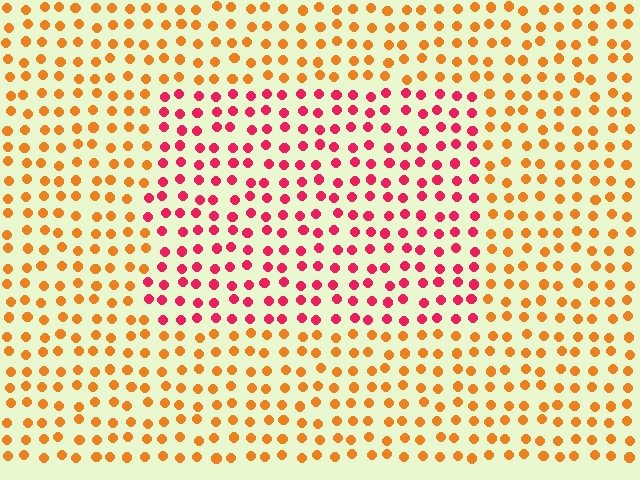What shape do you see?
I see a rectangle.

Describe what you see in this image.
The image is filled with small orange elements in a uniform arrangement. A rectangle-shaped region is visible where the elements are tinted to a slightly different hue, forming a subtle color boundary.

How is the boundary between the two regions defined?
The boundary is defined purely by a slight shift in hue (about 47 degrees). Spacing, size, and orientation are identical on both sides.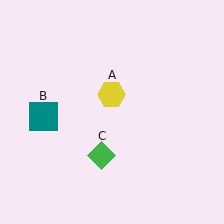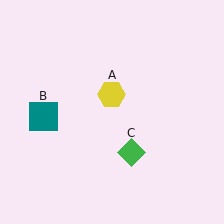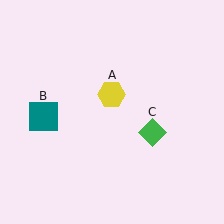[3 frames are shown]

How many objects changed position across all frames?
1 object changed position: green diamond (object C).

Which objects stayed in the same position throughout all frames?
Yellow hexagon (object A) and teal square (object B) remained stationary.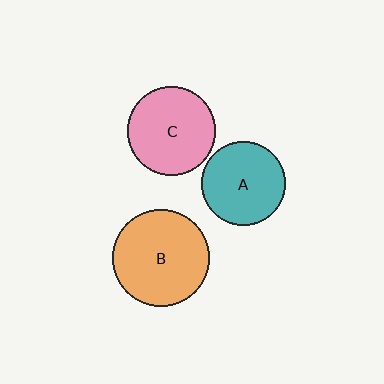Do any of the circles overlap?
No, none of the circles overlap.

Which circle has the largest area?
Circle B (orange).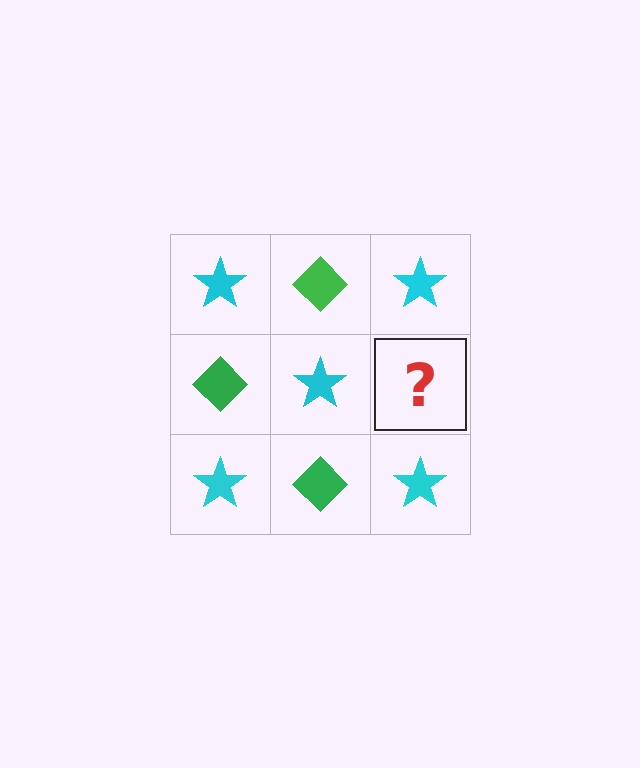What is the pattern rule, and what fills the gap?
The rule is that it alternates cyan star and green diamond in a checkerboard pattern. The gap should be filled with a green diamond.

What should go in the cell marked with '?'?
The missing cell should contain a green diamond.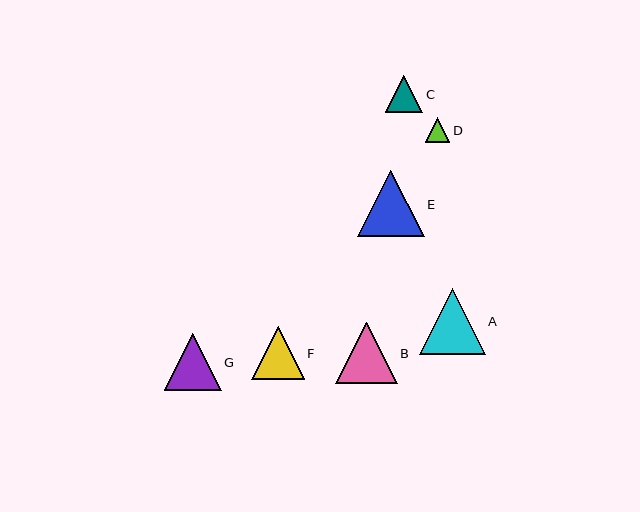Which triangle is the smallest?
Triangle D is the smallest with a size of approximately 25 pixels.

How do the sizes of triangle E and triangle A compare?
Triangle E and triangle A are approximately the same size.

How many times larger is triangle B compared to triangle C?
Triangle B is approximately 1.6 times the size of triangle C.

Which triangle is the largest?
Triangle E is the largest with a size of approximately 66 pixels.